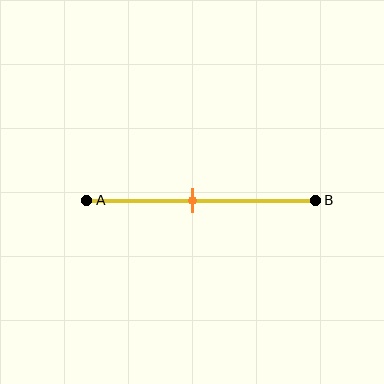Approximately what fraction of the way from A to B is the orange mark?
The orange mark is approximately 45% of the way from A to B.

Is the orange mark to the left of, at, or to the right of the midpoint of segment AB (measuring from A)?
The orange mark is to the left of the midpoint of segment AB.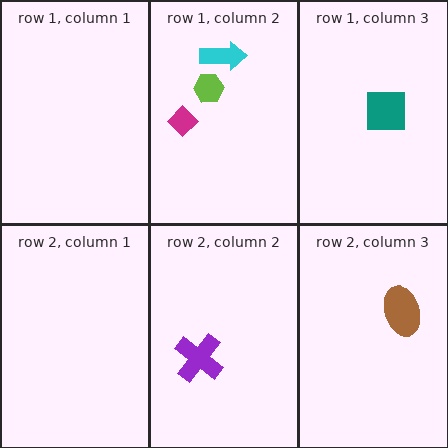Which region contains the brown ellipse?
The row 2, column 3 region.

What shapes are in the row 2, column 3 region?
The brown ellipse.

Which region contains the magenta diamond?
The row 1, column 2 region.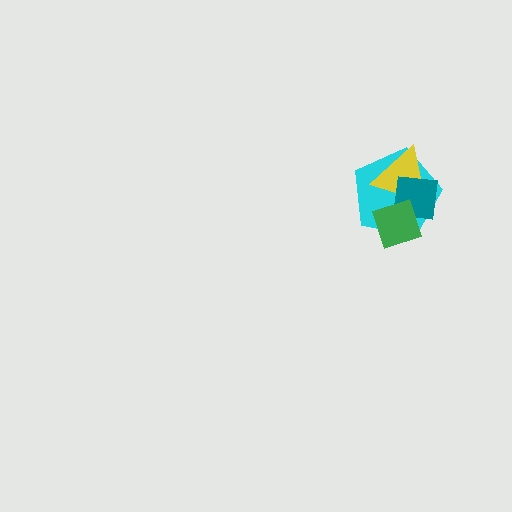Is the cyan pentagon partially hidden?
Yes, it is partially covered by another shape.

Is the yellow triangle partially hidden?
Yes, it is partially covered by another shape.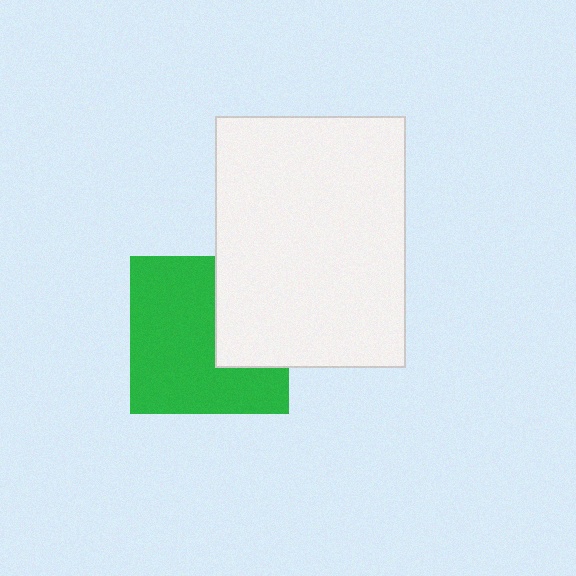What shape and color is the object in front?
The object in front is a white rectangle.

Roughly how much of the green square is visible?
Most of it is visible (roughly 67%).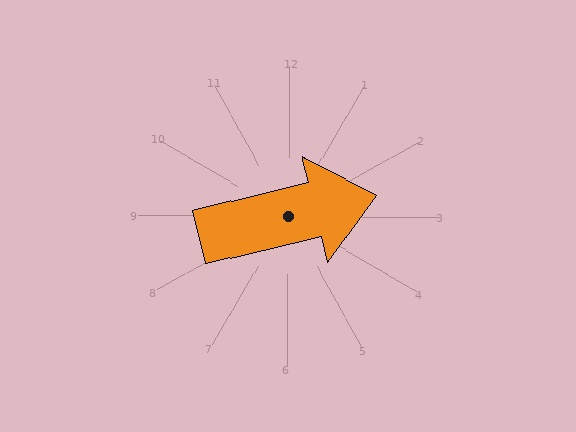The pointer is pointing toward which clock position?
Roughly 3 o'clock.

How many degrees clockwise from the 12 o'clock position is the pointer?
Approximately 76 degrees.